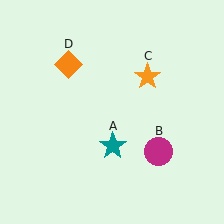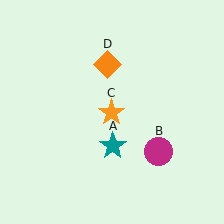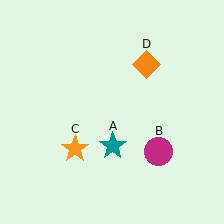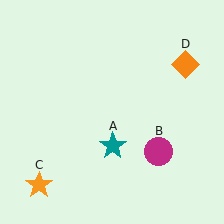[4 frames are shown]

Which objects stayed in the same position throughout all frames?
Teal star (object A) and magenta circle (object B) remained stationary.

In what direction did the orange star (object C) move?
The orange star (object C) moved down and to the left.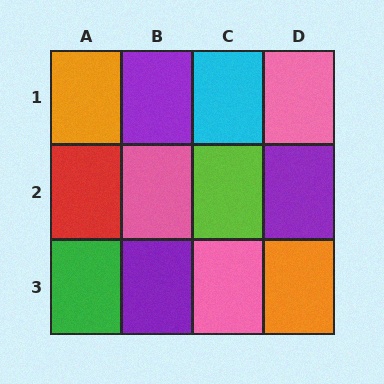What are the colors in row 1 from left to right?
Orange, purple, cyan, pink.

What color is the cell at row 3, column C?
Pink.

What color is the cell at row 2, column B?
Pink.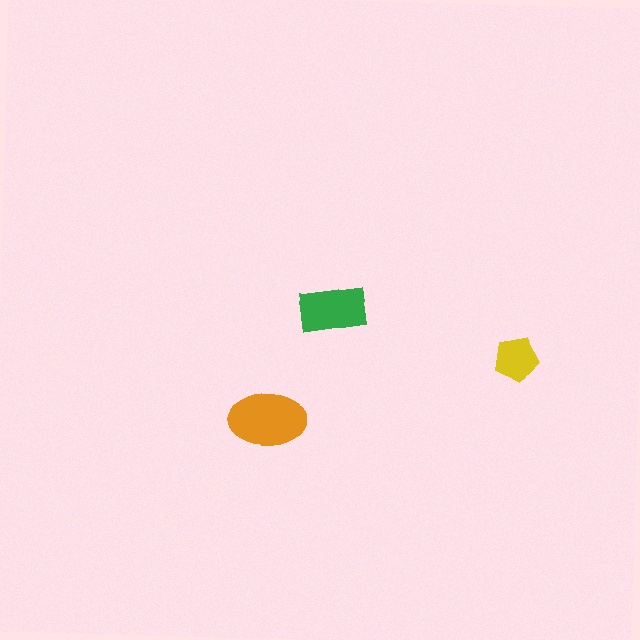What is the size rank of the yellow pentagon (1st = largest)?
3rd.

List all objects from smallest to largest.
The yellow pentagon, the green rectangle, the orange ellipse.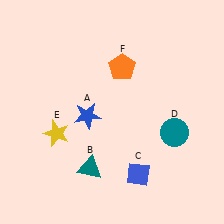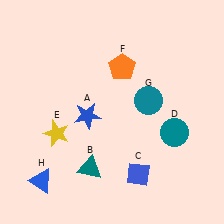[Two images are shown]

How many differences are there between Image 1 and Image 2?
There are 2 differences between the two images.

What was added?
A teal circle (G), a blue triangle (H) were added in Image 2.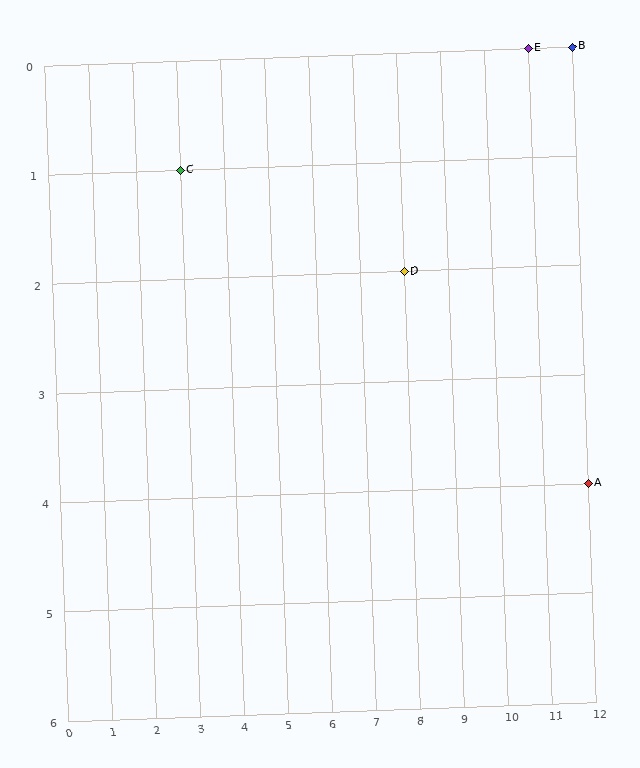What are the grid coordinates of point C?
Point C is at grid coordinates (3, 1).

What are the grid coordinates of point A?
Point A is at grid coordinates (12, 4).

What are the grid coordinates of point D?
Point D is at grid coordinates (8, 2).